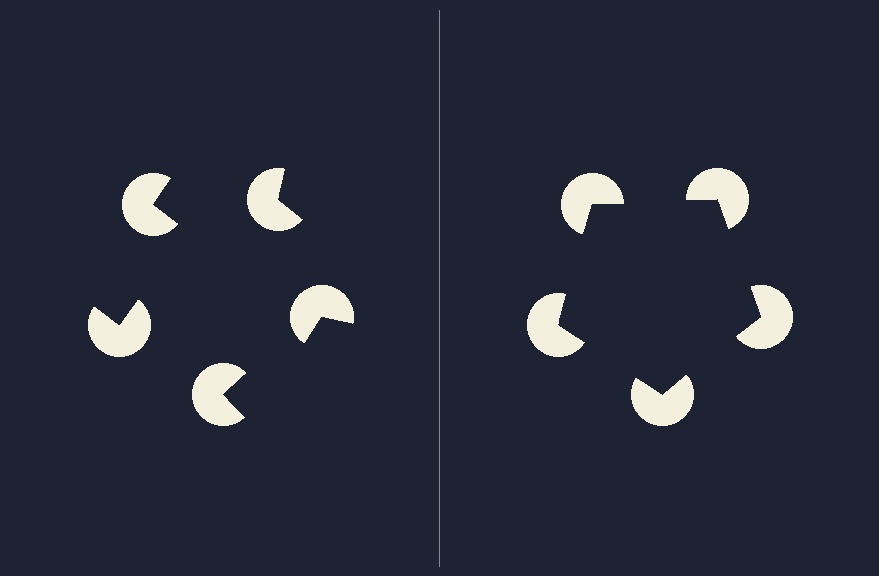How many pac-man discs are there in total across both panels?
10 — 5 on each side.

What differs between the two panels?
The pac-man discs are positioned identically on both sides; only the wedge orientations differ. On the right they align to a pentagon; on the left they are misaligned.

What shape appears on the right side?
An illusory pentagon.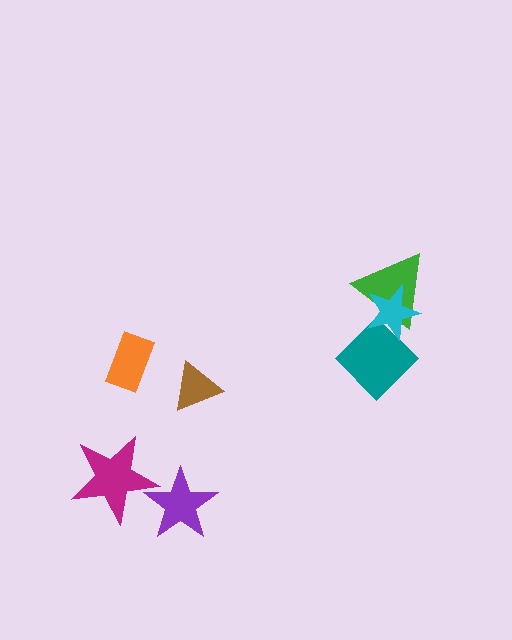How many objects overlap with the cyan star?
2 objects overlap with the cyan star.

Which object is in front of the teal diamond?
The cyan star is in front of the teal diamond.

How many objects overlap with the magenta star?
1 object overlaps with the magenta star.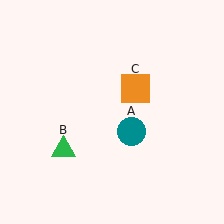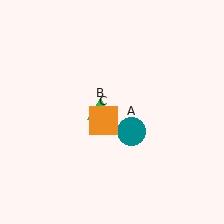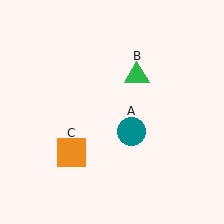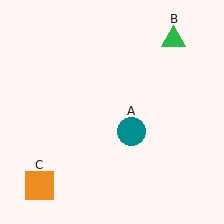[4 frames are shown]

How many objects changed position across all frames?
2 objects changed position: green triangle (object B), orange square (object C).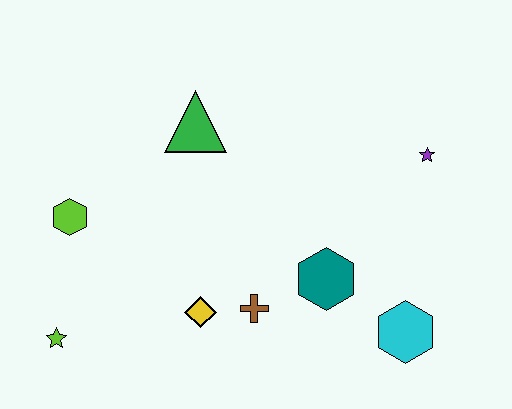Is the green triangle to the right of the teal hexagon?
No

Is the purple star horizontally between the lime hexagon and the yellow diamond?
No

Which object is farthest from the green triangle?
The cyan hexagon is farthest from the green triangle.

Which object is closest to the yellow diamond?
The brown cross is closest to the yellow diamond.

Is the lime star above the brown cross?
No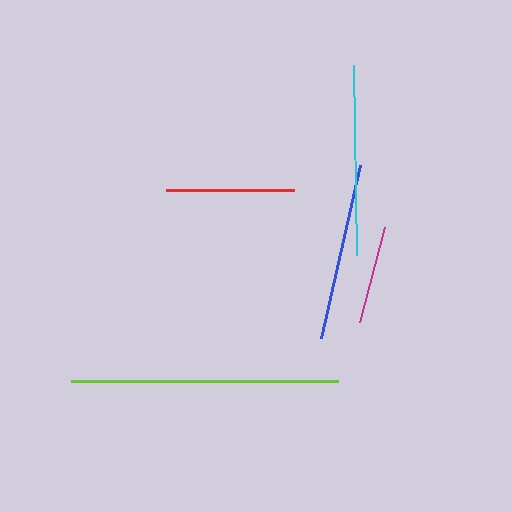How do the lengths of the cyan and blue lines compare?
The cyan and blue lines are approximately the same length.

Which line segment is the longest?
The lime line is the longest at approximately 267 pixels.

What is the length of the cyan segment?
The cyan segment is approximately 190 pixels long.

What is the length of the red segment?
The red segment is approximately 128 pixels long.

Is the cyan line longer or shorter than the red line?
The cyan line is longer than the red line.